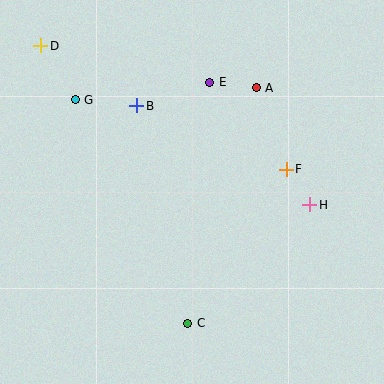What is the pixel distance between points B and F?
The distance between B and F is 162 pixels.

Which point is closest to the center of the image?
Point F at (286, 169) is closest to the center.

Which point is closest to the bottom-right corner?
Point H is closest to the bottom-right corner.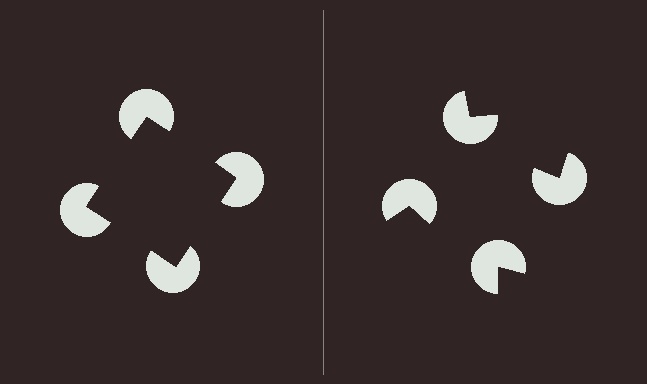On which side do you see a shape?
An illusory square appears on the left side. On the right side the wedge cuts are rotated, so no coherent shape forms.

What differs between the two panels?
The pac-man discs are positioned identically on both sides; only the wedge orientations differ. On the left they align to a square; on the right they are misaligned.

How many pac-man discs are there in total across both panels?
8 — 4 on each side.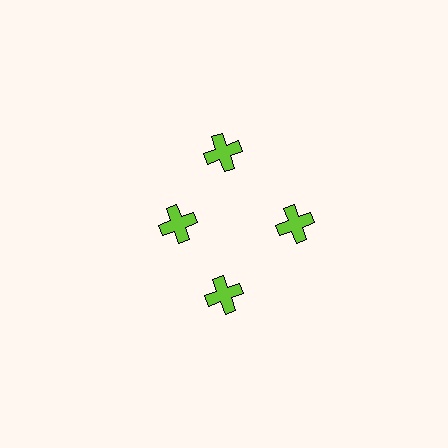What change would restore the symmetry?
The symmetry would be restored by moving it outward, back onto the ring so that all 4 crosses sit at equal angles and equal distance from the center.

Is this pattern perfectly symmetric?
No. The 4 lime crosses are arranged in a ring, but one element near the 9 o'clock position is pulled inward toward the center, breaking the 4-fold rotational symmetry.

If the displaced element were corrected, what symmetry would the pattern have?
It would have 4-fold rotational symmetry — the pattern would map onto itself every 90 degrees.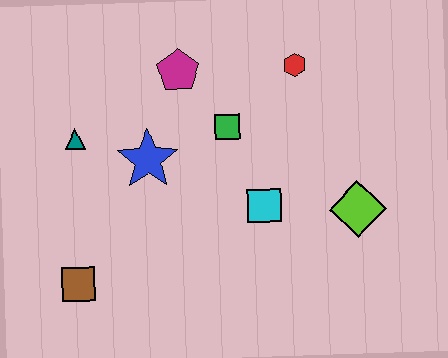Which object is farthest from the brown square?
The red hexagon is farthest from the brown square.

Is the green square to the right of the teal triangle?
Yes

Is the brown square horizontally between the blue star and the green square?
No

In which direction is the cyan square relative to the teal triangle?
The cyan square is to the right of the teal triangle.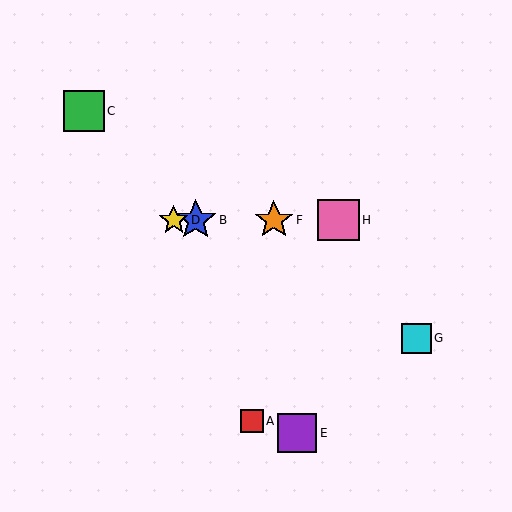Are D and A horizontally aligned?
No, D is at y≈220 and A is at y≈421.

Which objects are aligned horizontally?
Objects B, D, F, H are aligned horizontally.